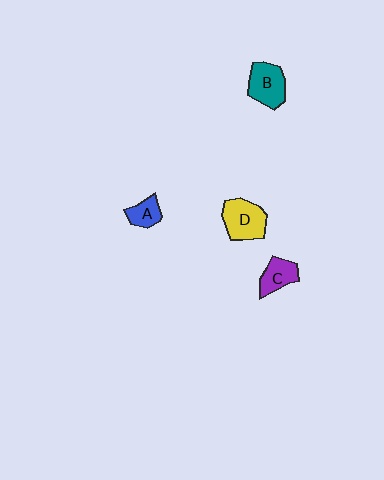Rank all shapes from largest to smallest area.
From largest to smallest: D (yellow), B (teal), C (purple), A (blue).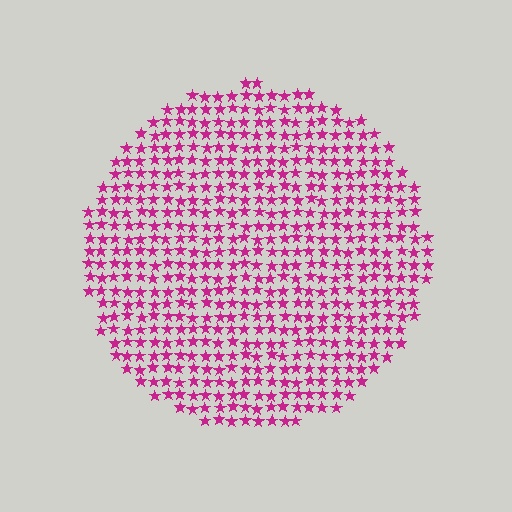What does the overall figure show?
The overall figure shows a circle.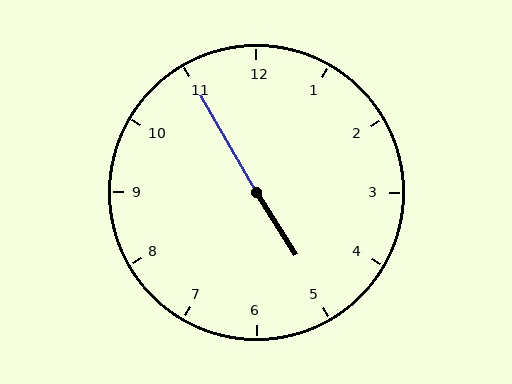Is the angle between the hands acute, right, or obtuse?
It is obtuse.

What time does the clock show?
4:55.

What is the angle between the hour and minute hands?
Approximately 178 degrees.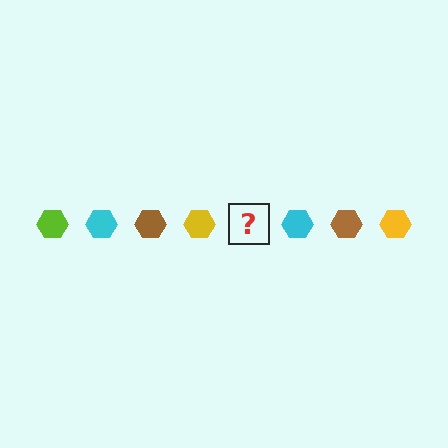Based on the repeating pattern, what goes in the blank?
The blank should be a lime hexagon.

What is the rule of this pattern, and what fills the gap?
The rule is that the pattern cycles through lime, cyan, brown, yellow hexagons. The gap should be filled with a lime hexagon.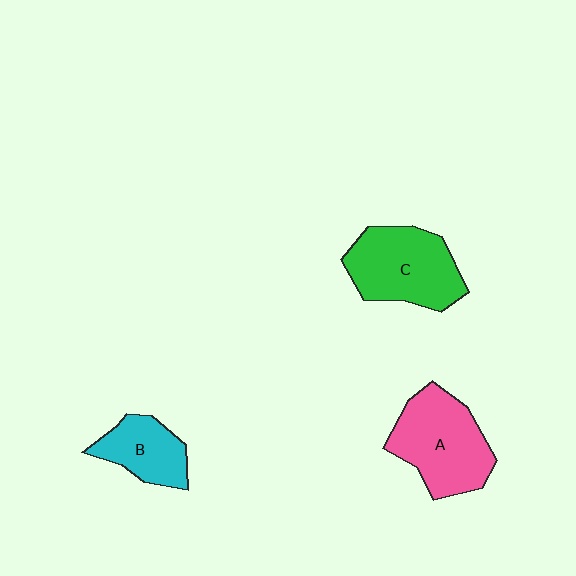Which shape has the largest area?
Shape A (pink).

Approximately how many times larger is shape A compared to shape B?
Approximately 1.7 times.